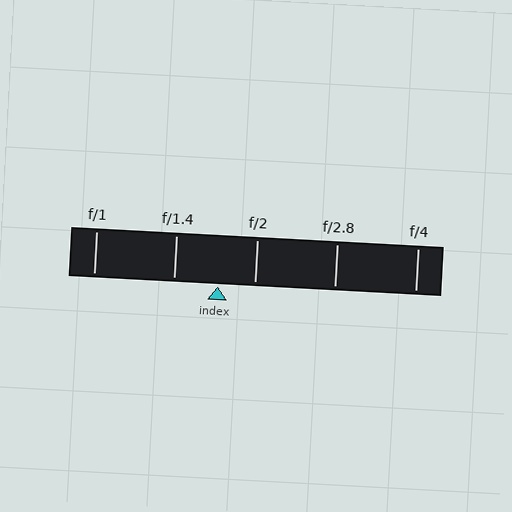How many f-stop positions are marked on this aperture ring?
There are 5 f-stop positions marked.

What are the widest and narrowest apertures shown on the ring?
The widest aperture shown is f/1 and the narrowest is f/4.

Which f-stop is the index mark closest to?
The index mark is closest to f/2.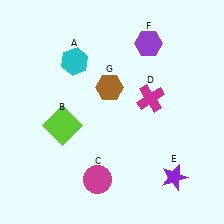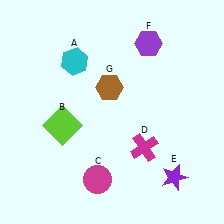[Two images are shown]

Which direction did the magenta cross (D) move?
The magenta cross (D) moved down.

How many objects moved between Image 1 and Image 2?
1 object moved between the two images.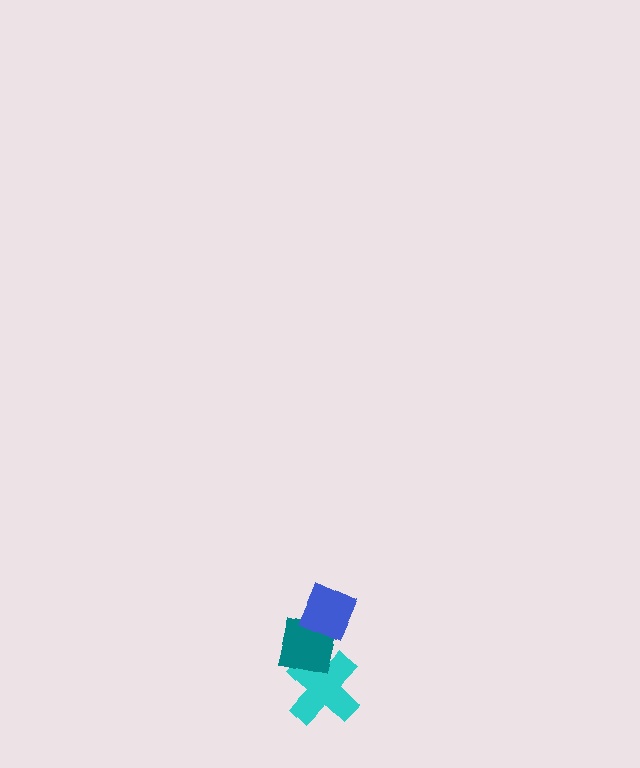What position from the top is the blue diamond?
The blue diamond is 1st from the top.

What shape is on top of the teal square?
The blue diamond is on top of the teal square.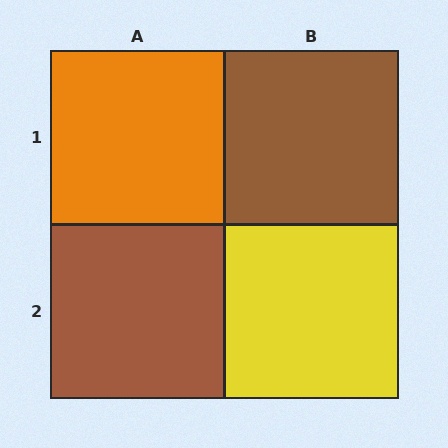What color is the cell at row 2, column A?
Brown.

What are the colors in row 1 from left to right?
Orange, brown.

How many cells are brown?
2 cells are brown.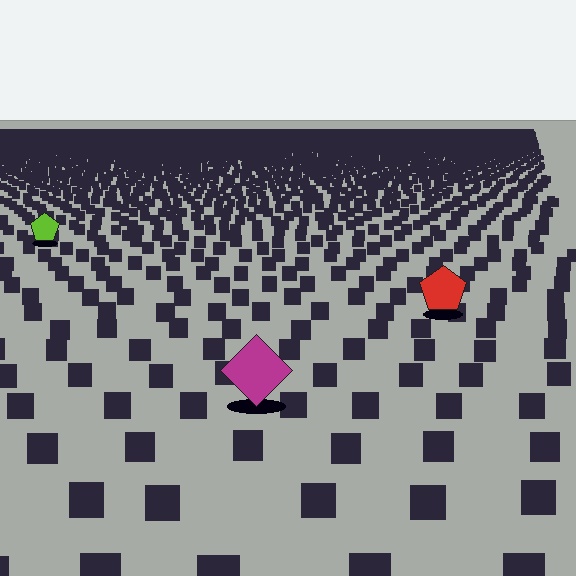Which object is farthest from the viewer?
The lime pentagon is farthest from the viewer. It appears smaller and the ground texture around it is denser.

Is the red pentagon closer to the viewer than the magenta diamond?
No. The magenta diamond is closer — you can tell from the texture gradient: the ground texture is coarser near it.